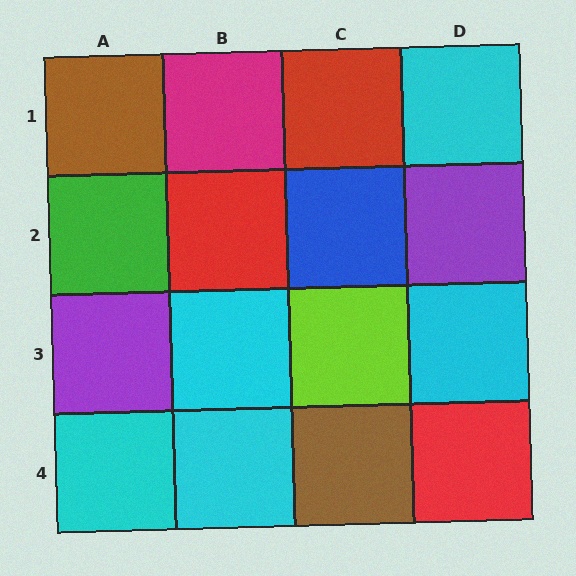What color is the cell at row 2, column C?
Blue.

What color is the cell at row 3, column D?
Cyan.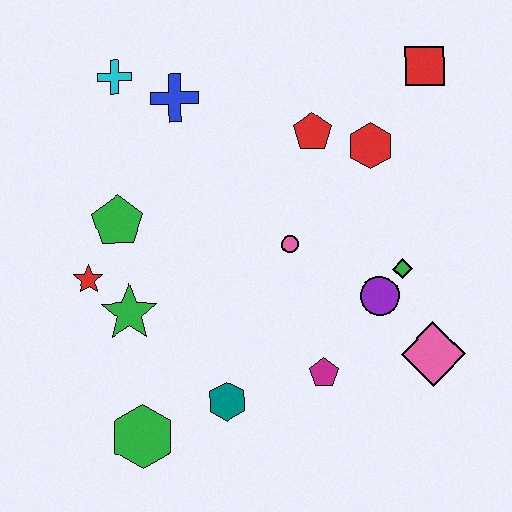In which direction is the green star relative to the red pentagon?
The green star is to the left of the red pentagon.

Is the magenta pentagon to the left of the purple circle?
Yes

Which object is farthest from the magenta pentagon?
The cyan cross is farthest from the magenta pentagon.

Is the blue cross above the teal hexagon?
Yes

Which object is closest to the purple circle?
The green diamond is closest to the purple circle.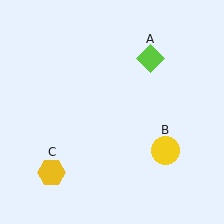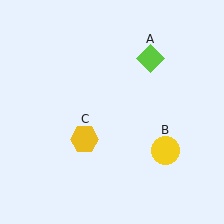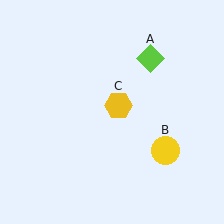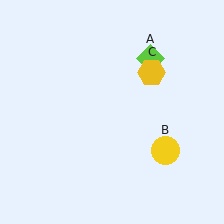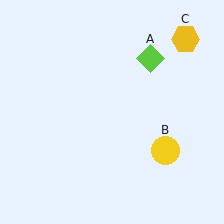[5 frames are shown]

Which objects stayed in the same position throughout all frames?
Lime diamond (object A) and yellow circle (object B) remained stationary.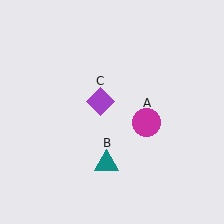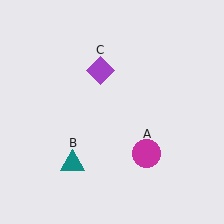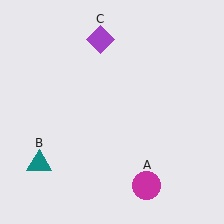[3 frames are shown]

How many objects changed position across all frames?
3 objects changed position: magenta circle (object A), teal triangle (object B), purple diamond (object C).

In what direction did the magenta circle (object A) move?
The magenta circle (object A) moved down.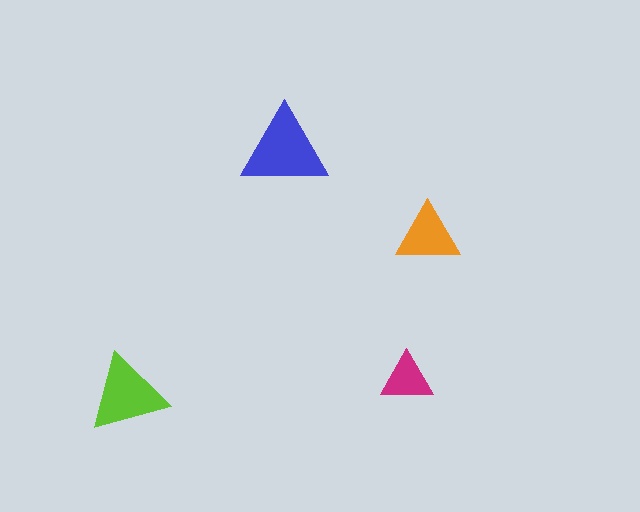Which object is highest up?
The blue triangle is topmost.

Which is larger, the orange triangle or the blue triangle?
The blue one.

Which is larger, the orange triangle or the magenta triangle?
The orange one.